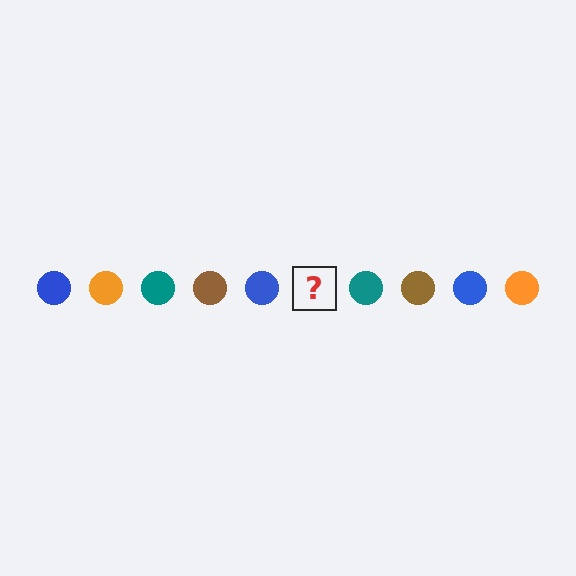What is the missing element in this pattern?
The missing element is an orange circle.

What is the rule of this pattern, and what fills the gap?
The rule is that the pattern cycles through blue, orange, teal, brown circles. The gap should be filled with an orange circle.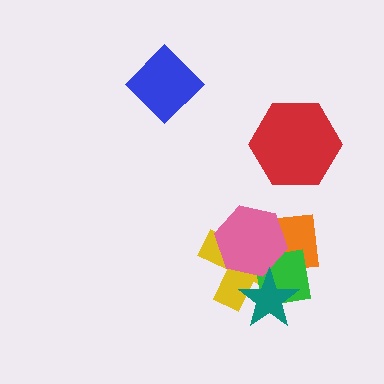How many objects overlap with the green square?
4 objects overlap with the green square.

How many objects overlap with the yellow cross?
4 objects overlap with the yellow cross.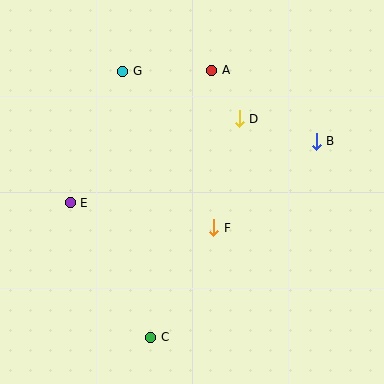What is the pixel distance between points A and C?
The distance between A and C is 274 pixels.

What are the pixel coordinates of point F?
Point F is at (214, 228).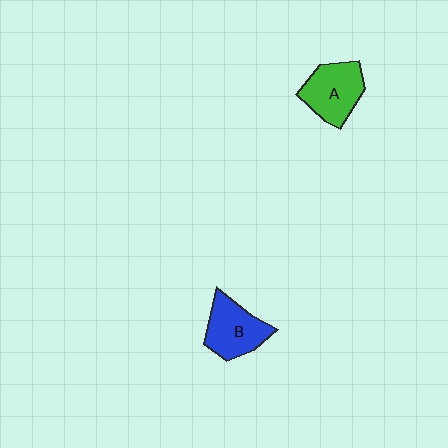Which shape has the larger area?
Shape A (green).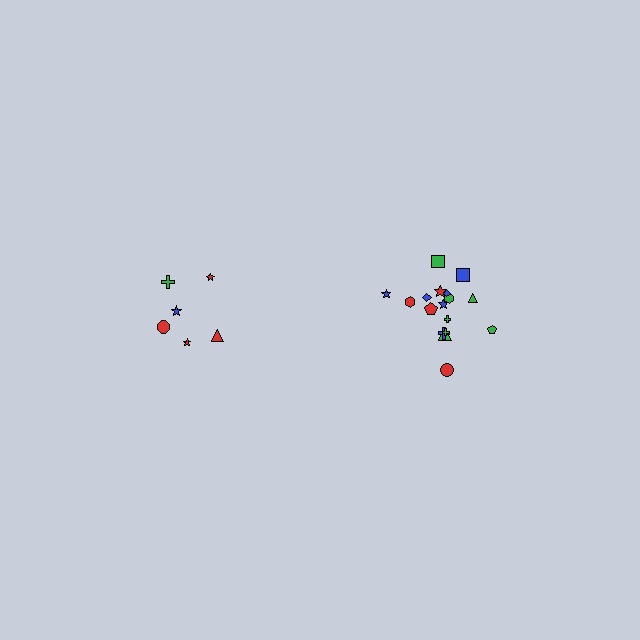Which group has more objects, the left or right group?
The right group.